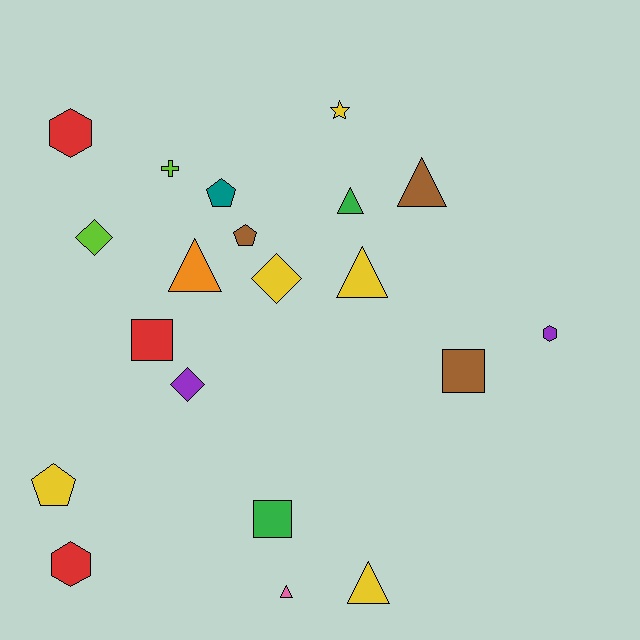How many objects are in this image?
There are 20 objects.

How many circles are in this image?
There are no circles.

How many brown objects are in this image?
There are 3 brown objects.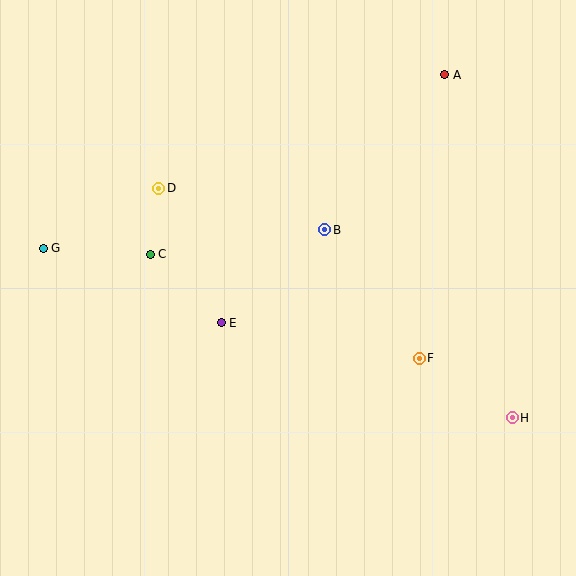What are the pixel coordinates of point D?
Point D is at (159, 188).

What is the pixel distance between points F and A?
The distance between F and A is 285 pixels.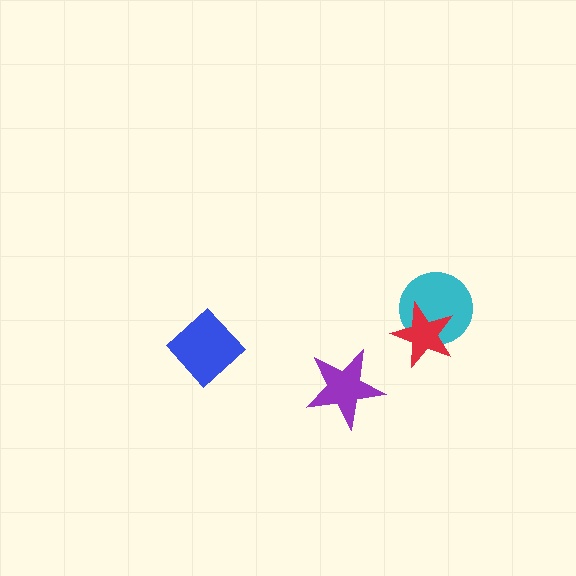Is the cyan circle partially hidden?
Yes, it is partially covered by another shape.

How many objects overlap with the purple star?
0 objects overlap with the purple star.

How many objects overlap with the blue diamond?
0 objects overlap with the blue diamond.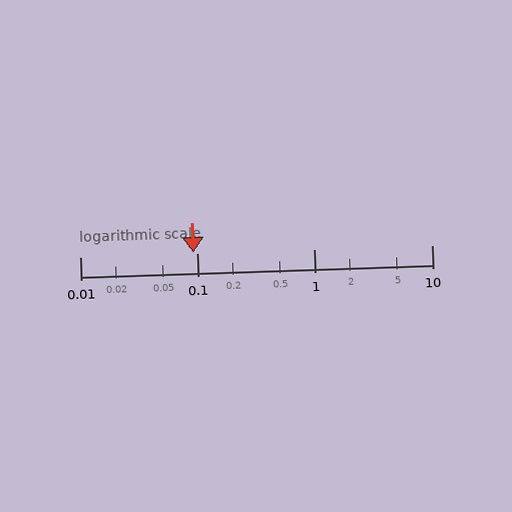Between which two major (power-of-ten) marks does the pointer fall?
The pointer is between 0.01 and 0.1.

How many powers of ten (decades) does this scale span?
The scale spans 3 decades, from 0.01 to 10.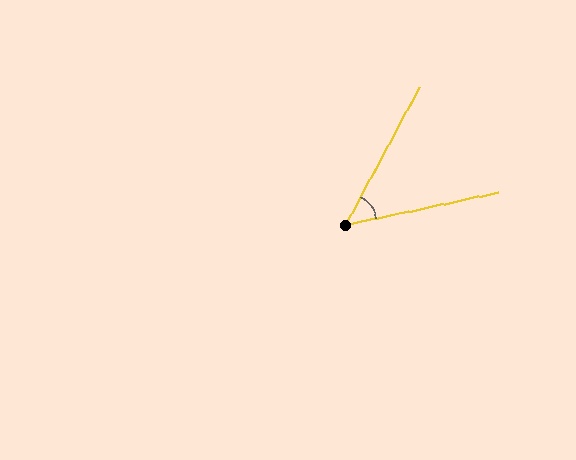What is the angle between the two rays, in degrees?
Approximately 50 degrees.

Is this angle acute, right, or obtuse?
It is acute.